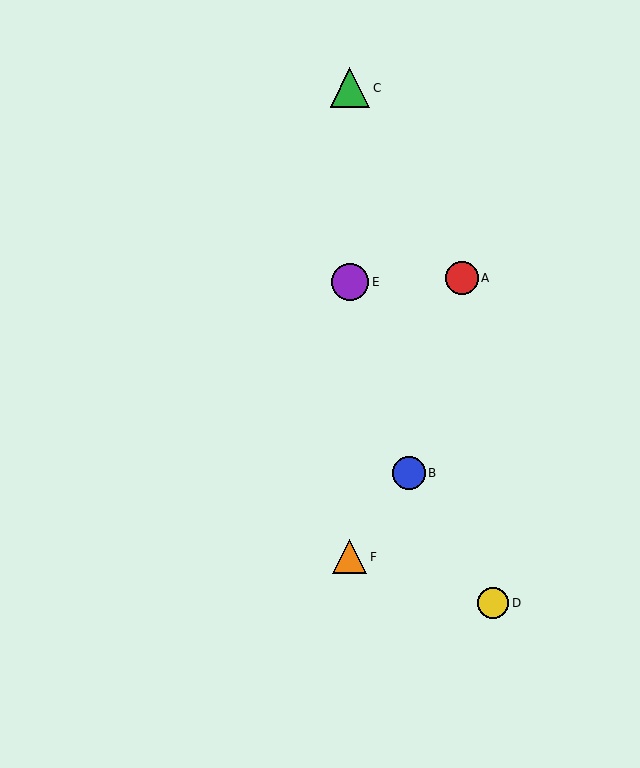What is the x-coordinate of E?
Object E is at x≈350.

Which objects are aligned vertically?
Objects C, E, F are aligned vertically.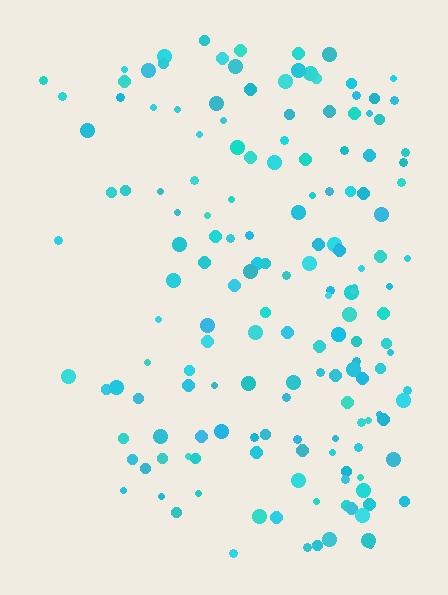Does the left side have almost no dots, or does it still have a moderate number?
Still a moderate number, just noticeably fewer than the right.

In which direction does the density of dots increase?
From left to right, with the right side densest.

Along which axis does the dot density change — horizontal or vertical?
Horizontal.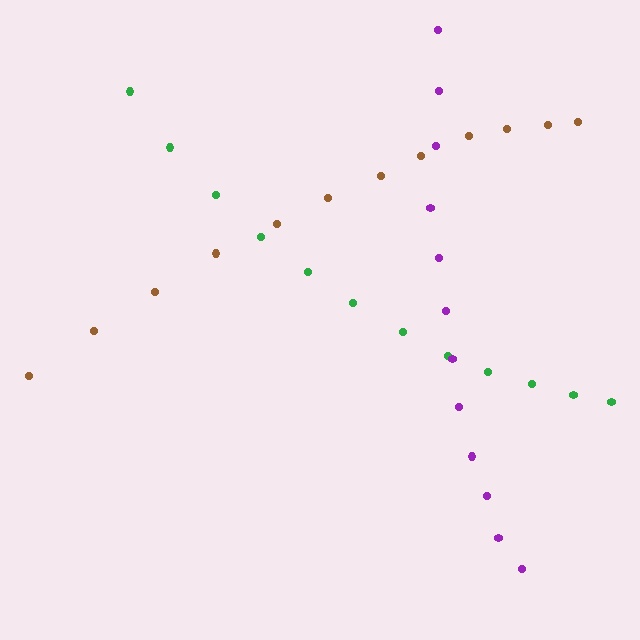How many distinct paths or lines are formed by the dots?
There are 3 distinct paths.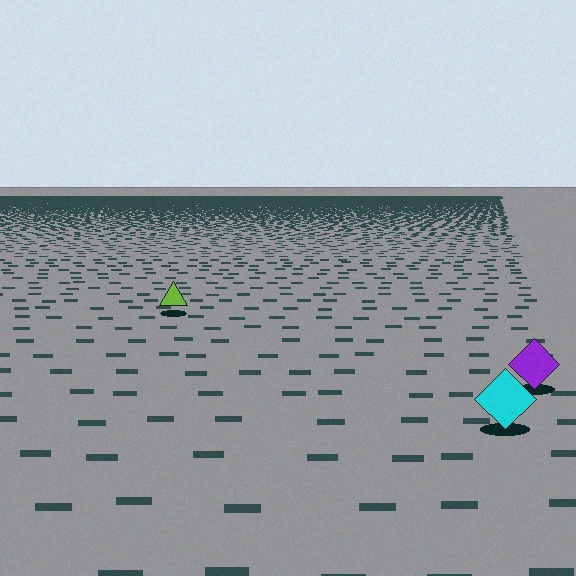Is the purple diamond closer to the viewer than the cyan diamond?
No. The cyan diamond is closer — you can tell from the texture gradient: the ground texture is coarser near it.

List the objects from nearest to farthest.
From nearest to farthest: the cyan diamond, the purple diamond, the lime triangle.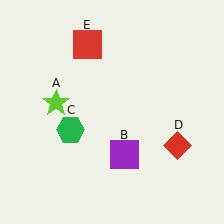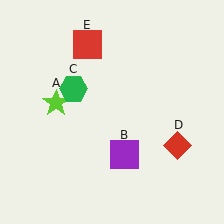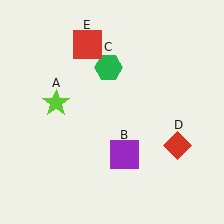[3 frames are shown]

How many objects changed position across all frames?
1 object changed position: green hexagon (object C).